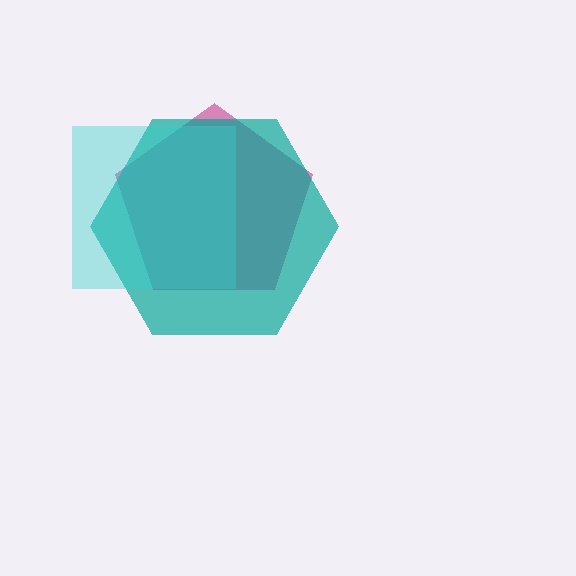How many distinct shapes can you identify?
There are 3 distinct shapes: a magenta pentagon, a teal hexagon, a cyan square.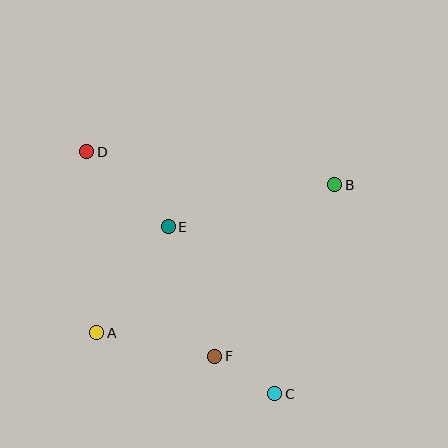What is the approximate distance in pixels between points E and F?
The distance between E and F is approximately 137 pixels.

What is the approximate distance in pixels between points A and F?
The distance between A and F is approximately 120 pixels.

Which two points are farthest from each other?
Points C and D are farthest from each other.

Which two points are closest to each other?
Points C and F are closest to each other.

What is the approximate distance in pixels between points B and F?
The distance between B and F is approximately 209 pixels.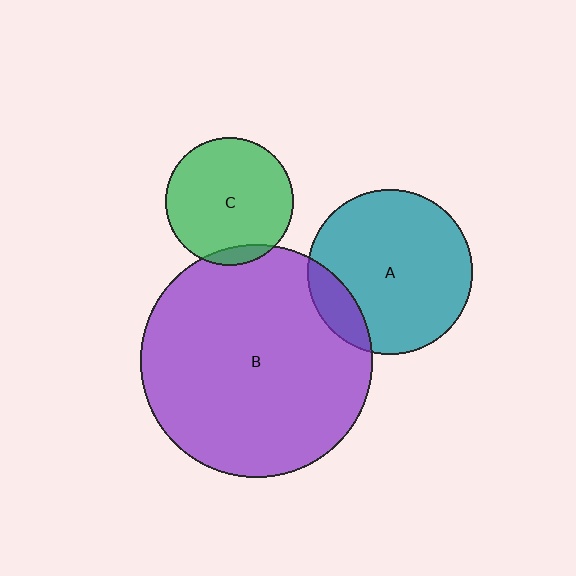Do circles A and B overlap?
Yes.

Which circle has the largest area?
Circle B (purple).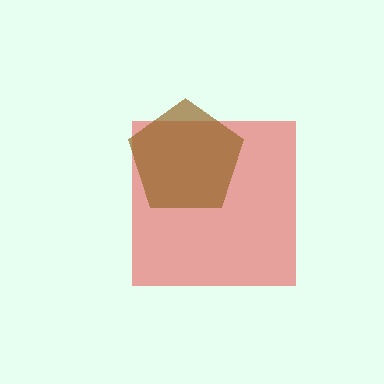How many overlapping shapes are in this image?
There are 2 overlapping shapes in the image.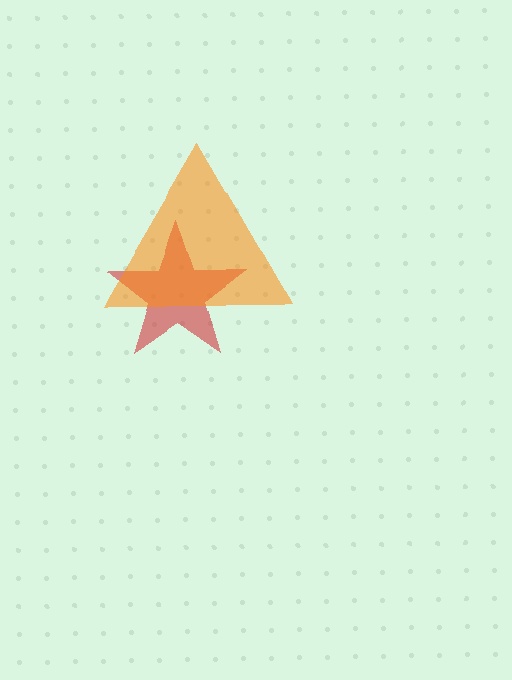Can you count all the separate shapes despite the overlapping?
Yes, there are 2 separate shapes.